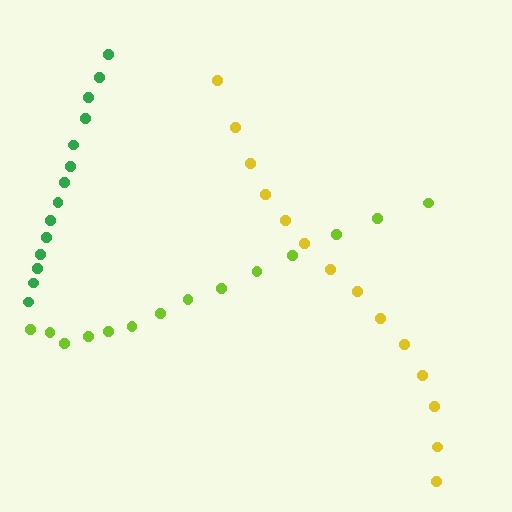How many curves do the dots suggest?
There are 3 distinct paths.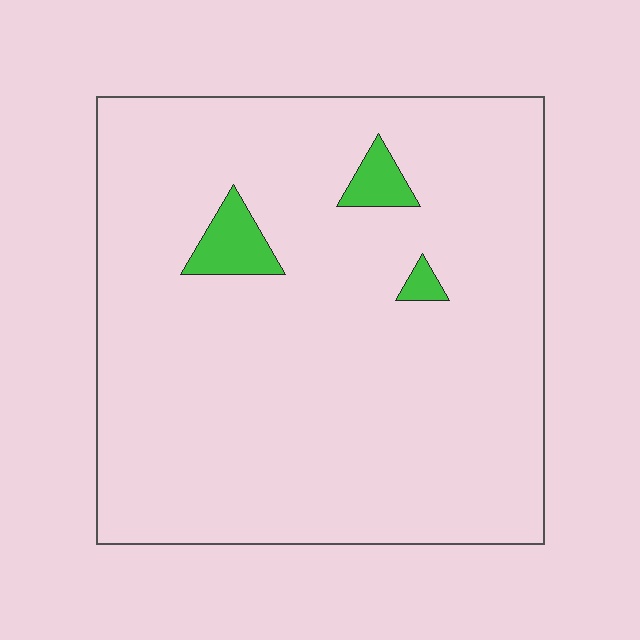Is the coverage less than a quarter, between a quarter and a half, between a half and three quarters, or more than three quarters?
Less than a quarter.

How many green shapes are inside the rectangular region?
3.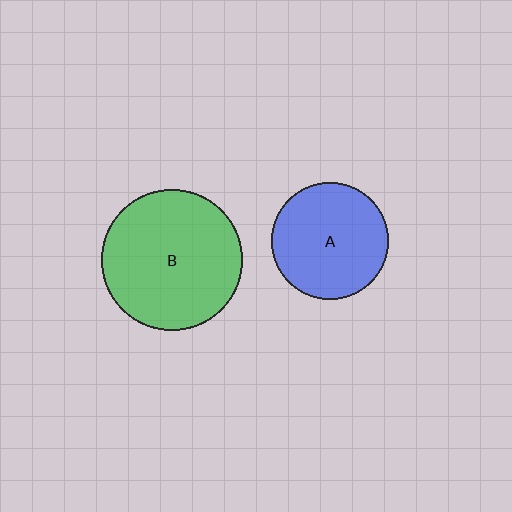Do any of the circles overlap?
No, none of the circles overlap.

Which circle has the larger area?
Circle B (green).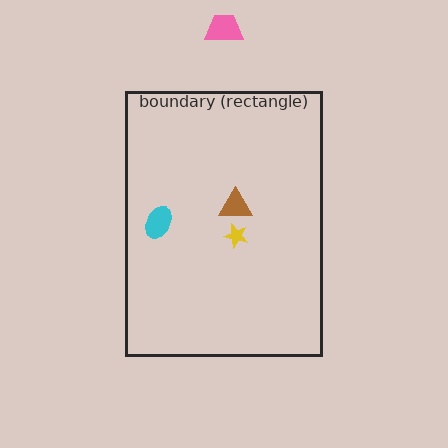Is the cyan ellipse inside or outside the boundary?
Inside.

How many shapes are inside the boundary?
3 inside, 1 outside.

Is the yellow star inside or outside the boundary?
Inside.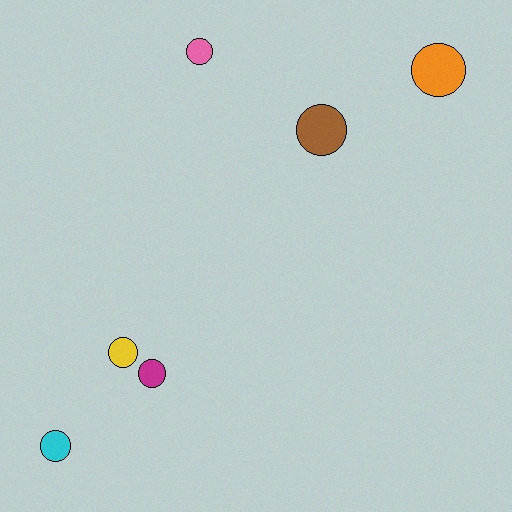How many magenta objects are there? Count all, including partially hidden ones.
There is 1 magenta object.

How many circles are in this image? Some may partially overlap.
There are 6 circles.